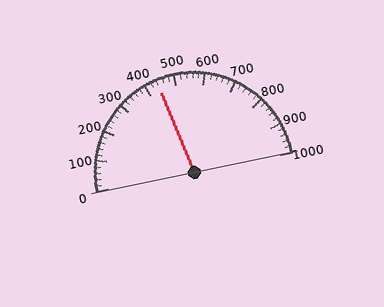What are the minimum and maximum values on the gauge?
The gauge ranges from 0 to 1000.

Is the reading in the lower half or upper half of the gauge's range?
The reading is in the lower half of the range (0 to 1000).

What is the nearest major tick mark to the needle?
The nearest major tick mark is 400.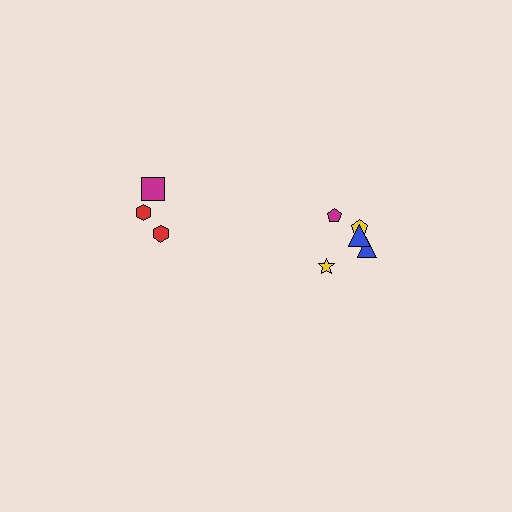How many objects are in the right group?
There are 5 objects.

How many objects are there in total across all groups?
There are 8 objects.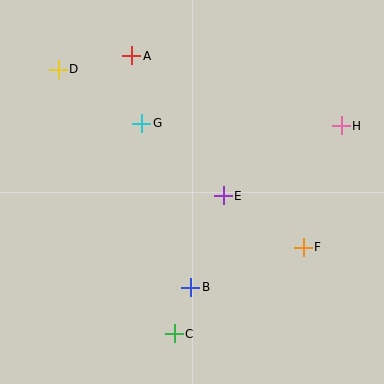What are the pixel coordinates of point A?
Point A is at (132, 56).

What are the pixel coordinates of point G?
Point G is at (142, 123).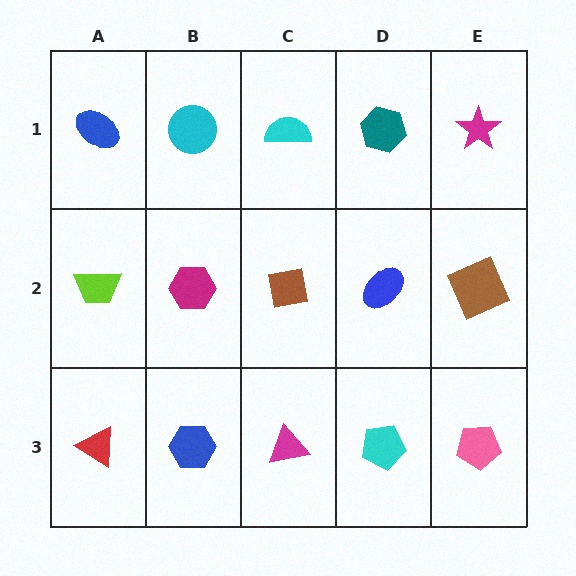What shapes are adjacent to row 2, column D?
A teal hexagon (row 1, column D), a cyan pentagon (row 3, column D), a brown square (row 2, column C), a brown square (row 2, column E).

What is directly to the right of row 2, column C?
A blue ellipse.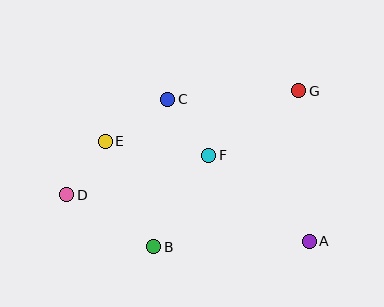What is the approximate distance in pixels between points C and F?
The distance between C and F is approximately 69 pixels.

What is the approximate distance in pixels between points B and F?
The distance between B and F is approximately 107 pixels.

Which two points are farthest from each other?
Points D and G are farthest from each other.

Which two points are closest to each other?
Points D and E are closest to each other.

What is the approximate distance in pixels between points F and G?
The distance between F and G is approximately 111 pixels.